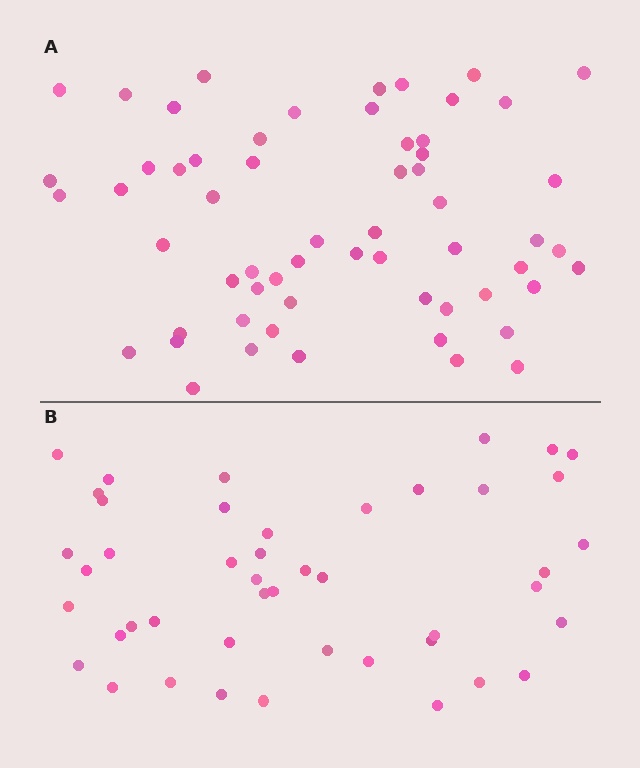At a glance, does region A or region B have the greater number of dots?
Region A (the top region) has more dots.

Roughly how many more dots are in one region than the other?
Region A has approximately 15 more dots than region B.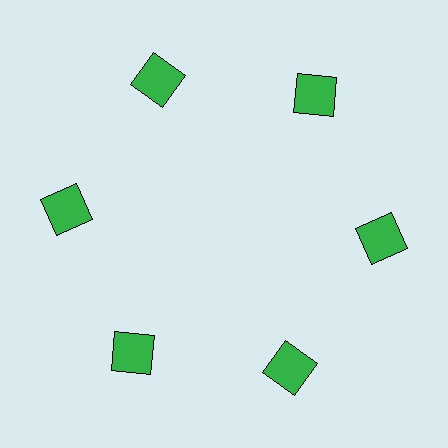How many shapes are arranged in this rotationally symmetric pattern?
There are 6 shapes, arranged in 6 groups of 1.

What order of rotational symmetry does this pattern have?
This pattern has 6-fold rotational symmetry.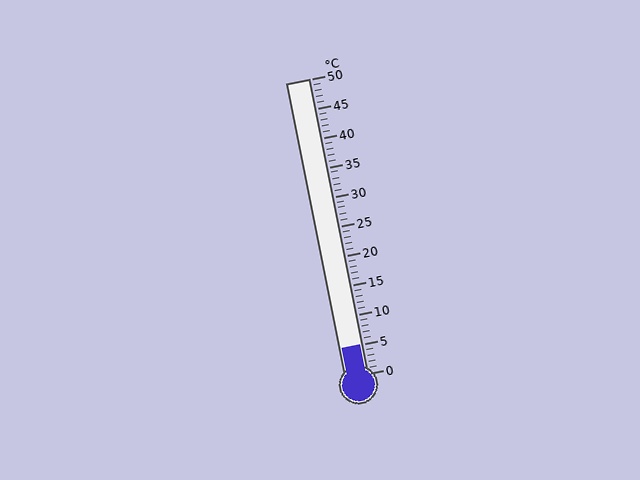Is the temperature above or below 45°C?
The temperature is below 45°C.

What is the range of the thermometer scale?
The thermometer scale ranges from 0°C to 50°C.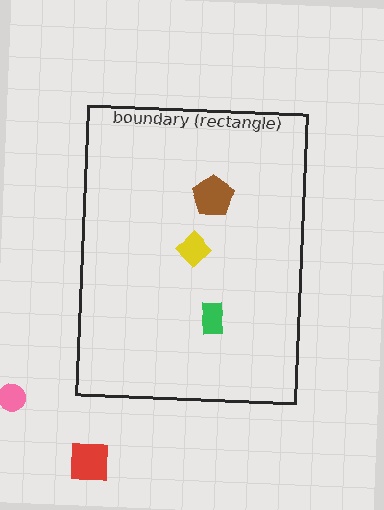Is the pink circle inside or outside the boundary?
Outside.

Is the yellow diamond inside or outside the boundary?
Inside.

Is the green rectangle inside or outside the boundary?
Inside.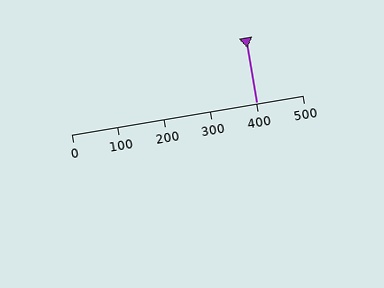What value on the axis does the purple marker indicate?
The marker indicates approximately 400.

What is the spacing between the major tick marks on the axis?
The major ticks are spaced 100 apart.